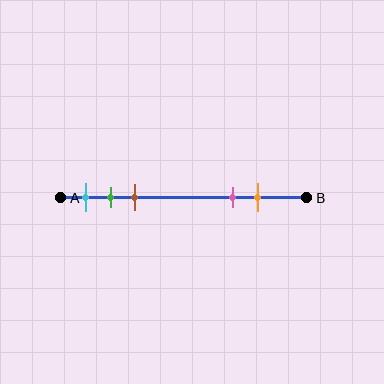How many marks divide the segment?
There are 5 marks dividing the segment.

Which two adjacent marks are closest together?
The green and brown marks are the closest adjacent pair.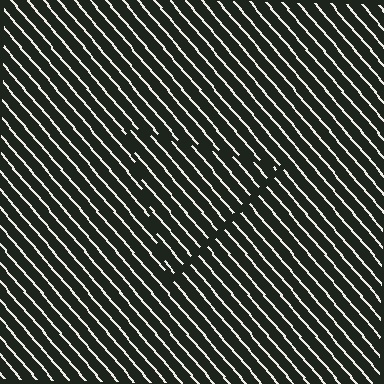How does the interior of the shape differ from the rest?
The interior of the shape contains the same grating, shifted by half a period — the contour is defined by the phase discontinuity where line-ends from the inner and outer gratings abut.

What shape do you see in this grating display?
An illusory triangle. The interior of the shape contains the same grating, shifted by half a period — the contour is defined by the phase discontinuity where line-ends from the inner and outer gratings abut.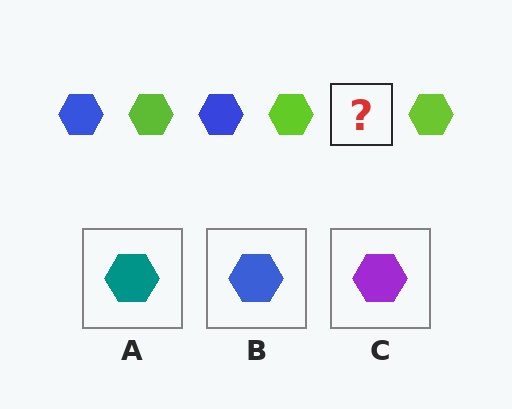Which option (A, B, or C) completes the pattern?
B.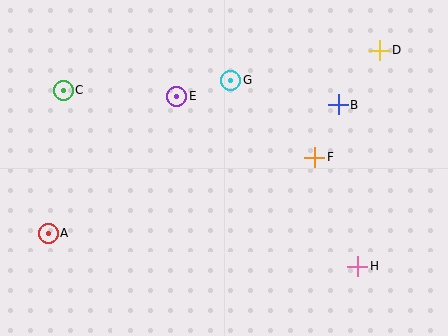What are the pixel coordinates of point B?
Point B is at (338, 105).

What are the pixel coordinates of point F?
Point F is at (315, 157).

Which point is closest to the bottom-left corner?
Point A is closest to the bottom-left corner.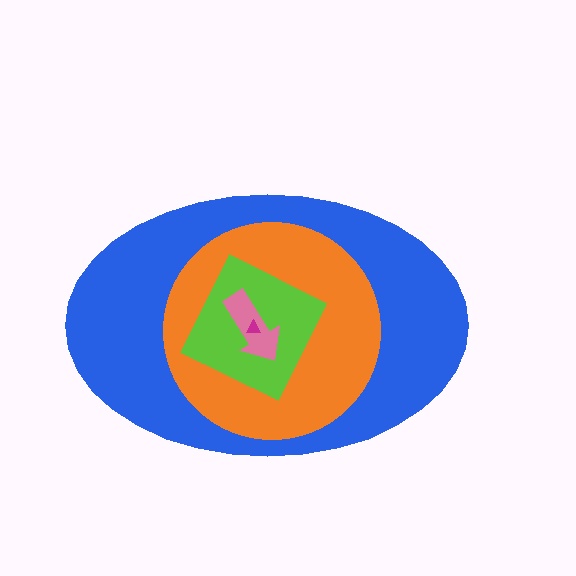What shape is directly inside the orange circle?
The lime diamond.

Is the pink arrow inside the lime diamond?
Yes.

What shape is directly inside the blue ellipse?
The orange circle.